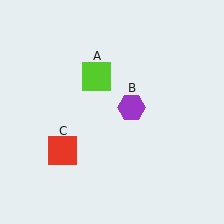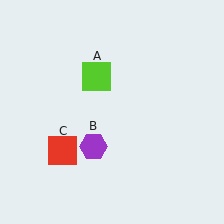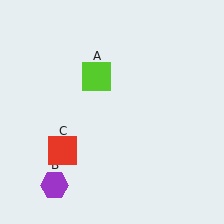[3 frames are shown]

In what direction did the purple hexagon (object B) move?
The purple hexagon (object B) moved down and to the left.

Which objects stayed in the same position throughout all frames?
Lime square (object A) and red square (object C) remained stationary.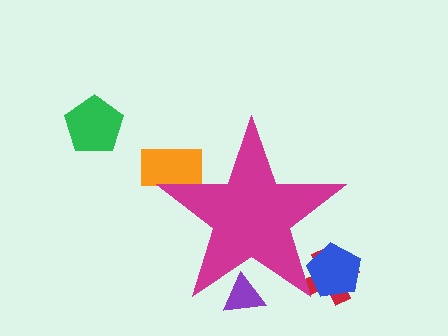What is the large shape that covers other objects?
A magenta star.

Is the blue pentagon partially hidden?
Yes, the blue pentagon is partially hidden behind the magenta star.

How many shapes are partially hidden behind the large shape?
4 shapes are partially hidden.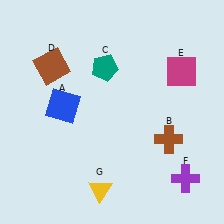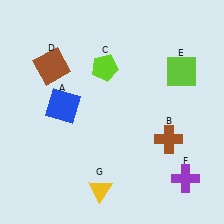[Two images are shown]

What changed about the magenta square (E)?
In Image 1, E is magenta. In Image 2, it changed to lime.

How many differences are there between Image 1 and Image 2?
There are 2 differences between the two images.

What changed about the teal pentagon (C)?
In Image 1, C is teal. In Image 2, it changed to lime.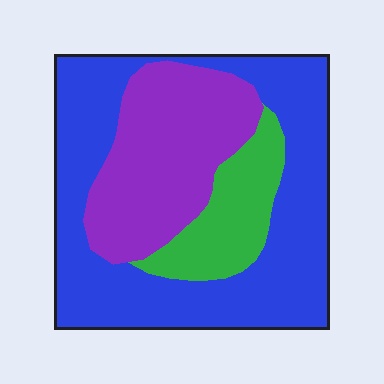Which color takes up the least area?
Green, at roughly 15%.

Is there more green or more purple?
Purple.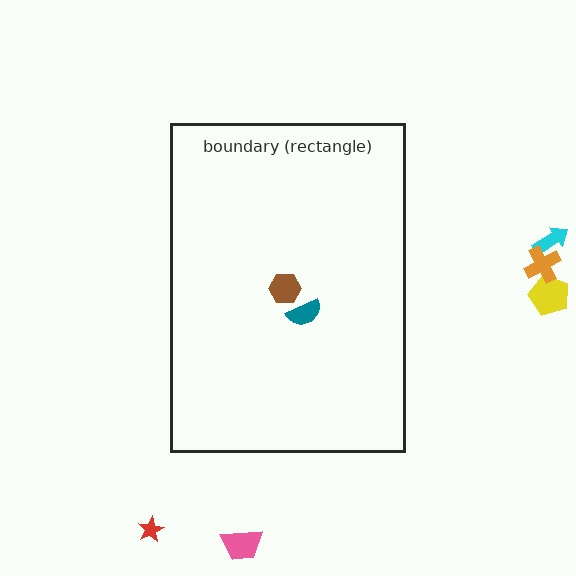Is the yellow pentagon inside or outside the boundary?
Outside.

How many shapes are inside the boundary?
2 inside, 5 outside.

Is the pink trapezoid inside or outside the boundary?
Outside.